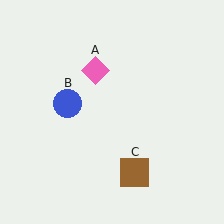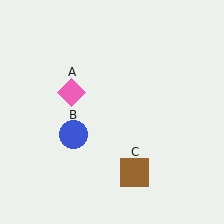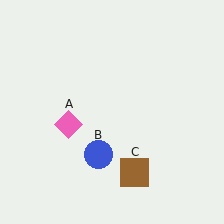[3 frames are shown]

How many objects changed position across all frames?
2 objects changed position: pink diamond (object A), blue circle (object B).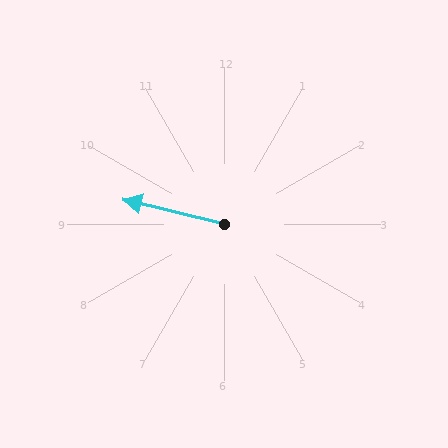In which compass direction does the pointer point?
West.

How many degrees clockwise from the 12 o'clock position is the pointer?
Approximately 284 degrees.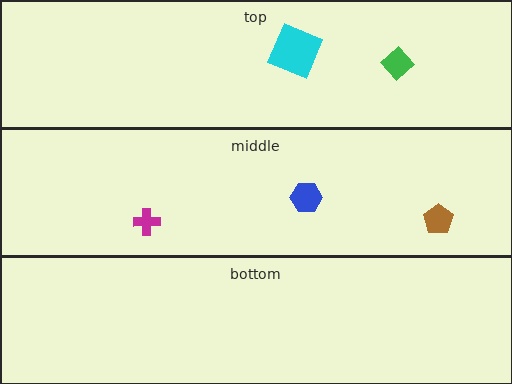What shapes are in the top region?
The green diamond, the cyan square.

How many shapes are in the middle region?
3.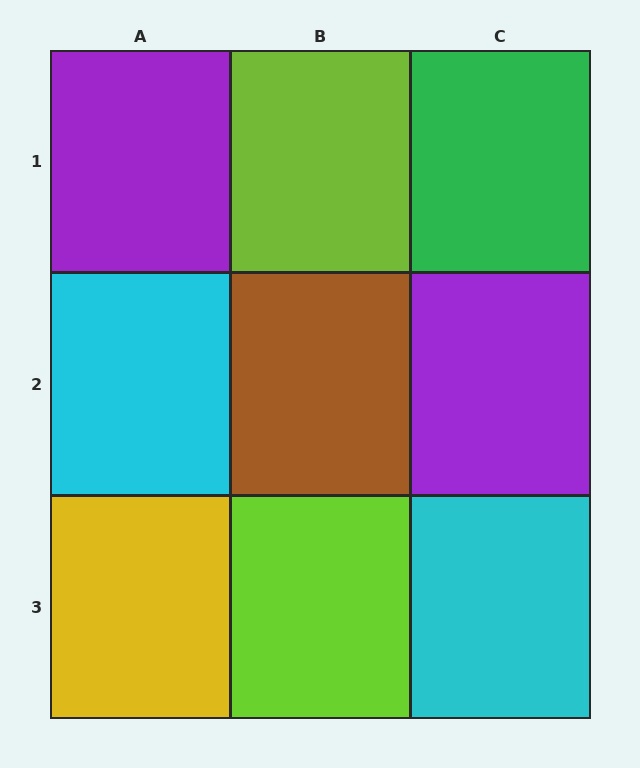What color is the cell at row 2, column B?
Brown.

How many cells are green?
1 cell is green.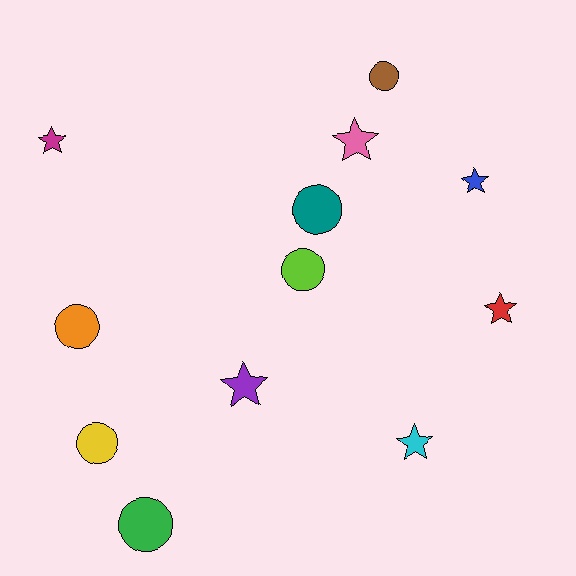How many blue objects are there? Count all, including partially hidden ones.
There is 1 blue object.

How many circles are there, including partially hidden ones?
There are 6 circles.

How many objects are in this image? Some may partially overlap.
There are 12 objects.